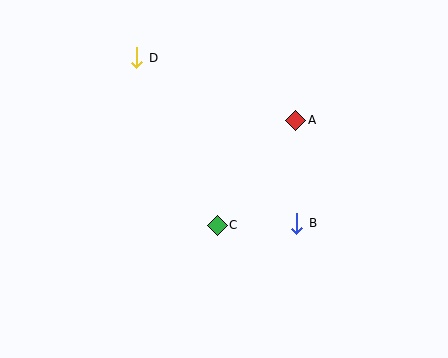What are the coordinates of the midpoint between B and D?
The midpoint between B and D is at (217, 140).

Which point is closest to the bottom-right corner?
Point B is closest to the bottom-right corner.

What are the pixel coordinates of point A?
Point A is at (296, 120).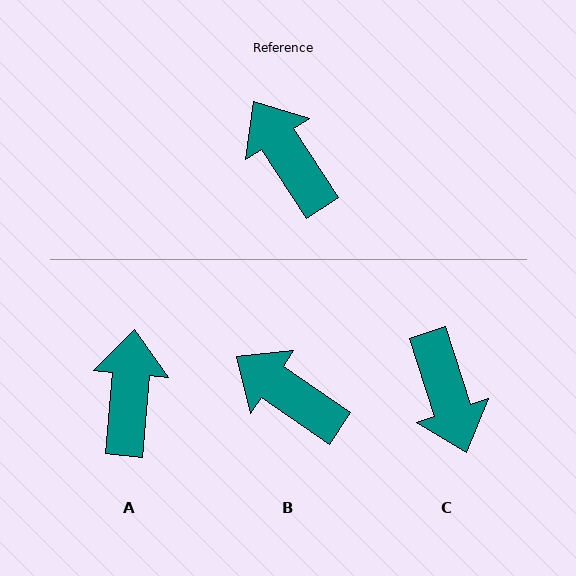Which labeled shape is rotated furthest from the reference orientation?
C, about 165 degrees away.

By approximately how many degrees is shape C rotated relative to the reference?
Approximately 165 degrees counter-clockwise.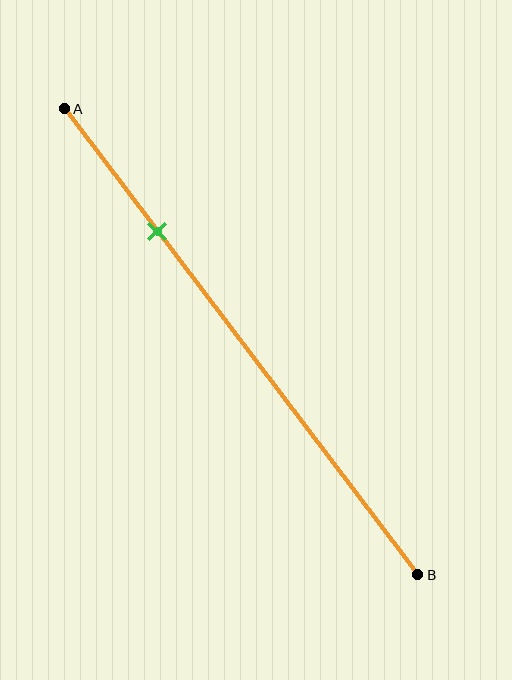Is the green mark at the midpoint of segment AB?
No, the mark is at about 25% from A, not at the 50% midpoint.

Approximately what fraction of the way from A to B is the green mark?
The green mark is approximately 25% of the way from A to B.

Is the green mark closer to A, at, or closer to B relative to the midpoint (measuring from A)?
The green mark is closer to point A than the midpoint of segment AB.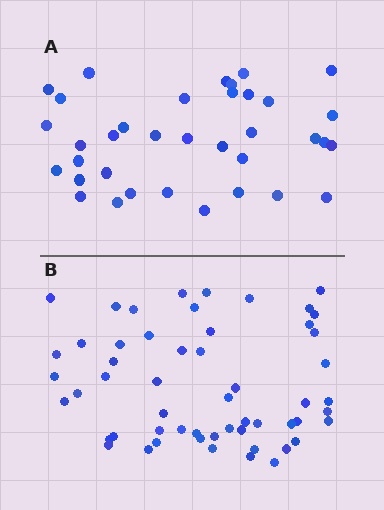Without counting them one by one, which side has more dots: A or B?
Region B (the bottom region) has more dots.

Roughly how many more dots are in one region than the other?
Region B has approximately 20 more dots than region A.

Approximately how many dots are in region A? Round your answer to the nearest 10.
About 40 dots. (The exact count is 36, which rounds to 40.)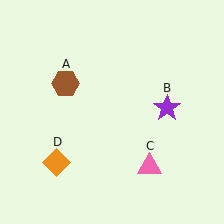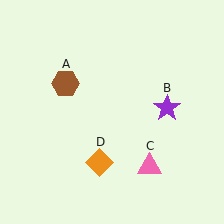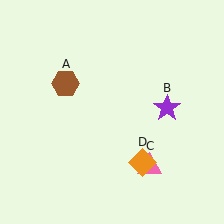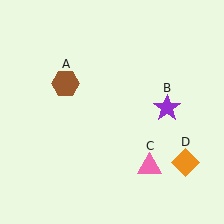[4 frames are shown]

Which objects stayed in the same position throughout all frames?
Brown hexagon (object A) and purple star (object B) and pink triangle (object C) remained stationary.